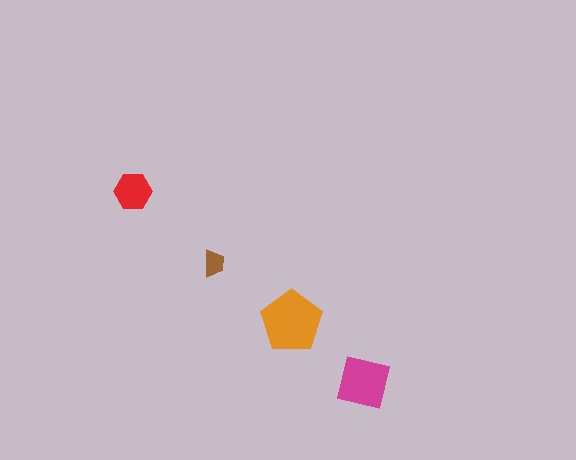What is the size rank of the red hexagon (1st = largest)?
3rd.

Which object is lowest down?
The magenta square is bottommost.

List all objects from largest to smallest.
The orange pentagon, the magenta square, the red hexagon, the brown trapezoid.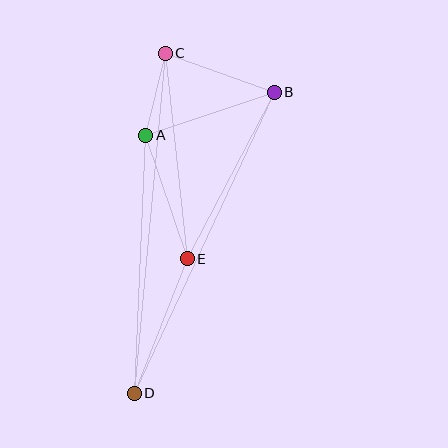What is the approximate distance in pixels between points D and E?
The distance between D and E is approximately 145 pixels.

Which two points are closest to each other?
Points A and C are closest to each other.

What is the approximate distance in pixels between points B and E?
The distance between B and E is approximately 188 pixels.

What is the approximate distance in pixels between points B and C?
The distance between B and C is approximately 115 pixels.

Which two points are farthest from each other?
Points C and D are farthest from each other.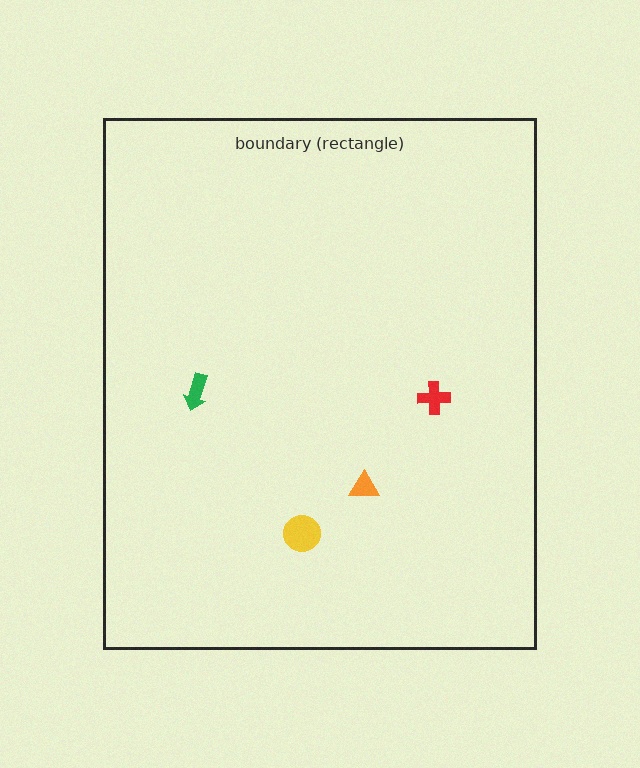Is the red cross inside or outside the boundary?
Inside.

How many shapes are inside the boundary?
4 inside, 0 outside.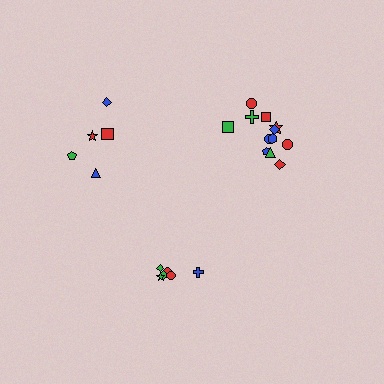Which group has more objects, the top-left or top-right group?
The top-right group.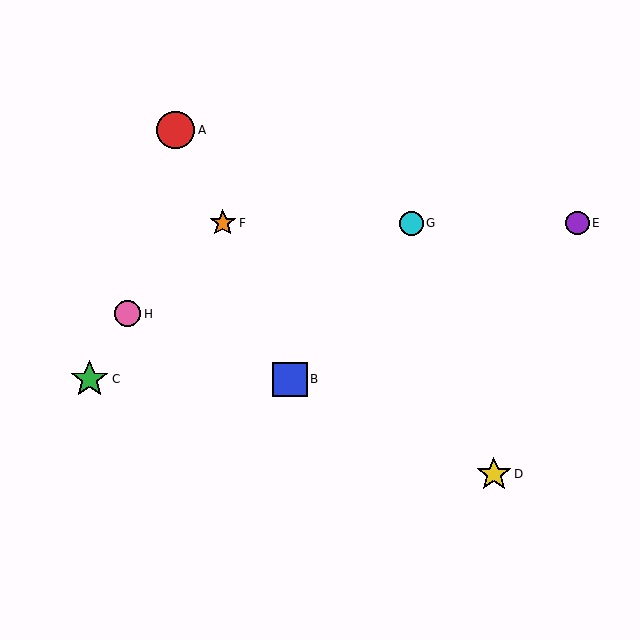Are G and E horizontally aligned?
Yes, both are at y≈223.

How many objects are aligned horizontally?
3 objects (E, F, G) are aligned horizontally.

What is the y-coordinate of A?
Object A is at y≈130.